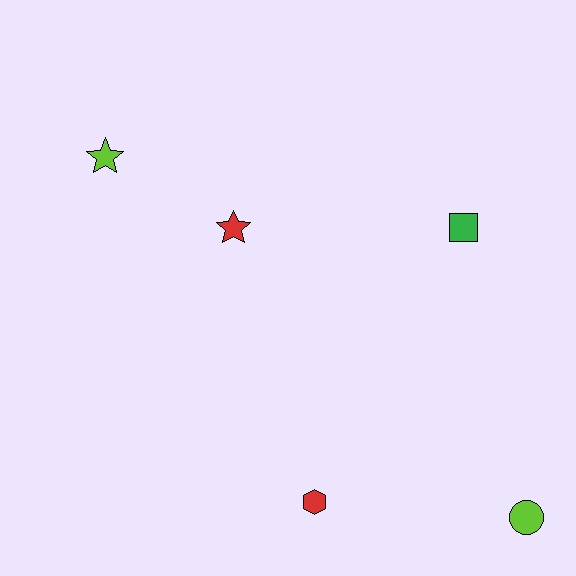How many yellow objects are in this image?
There are no yellow objects.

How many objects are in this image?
There are 5 objects.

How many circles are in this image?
There is 1 circle.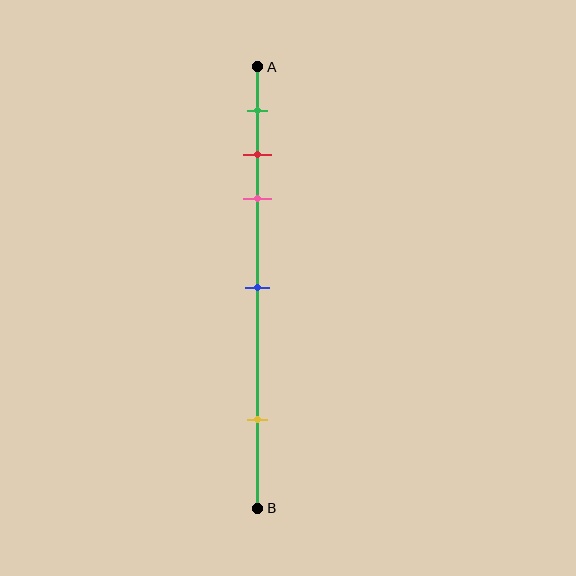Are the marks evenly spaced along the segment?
No, the marks are not evenly spaced.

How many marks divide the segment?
There are 5 marks dividing the segment.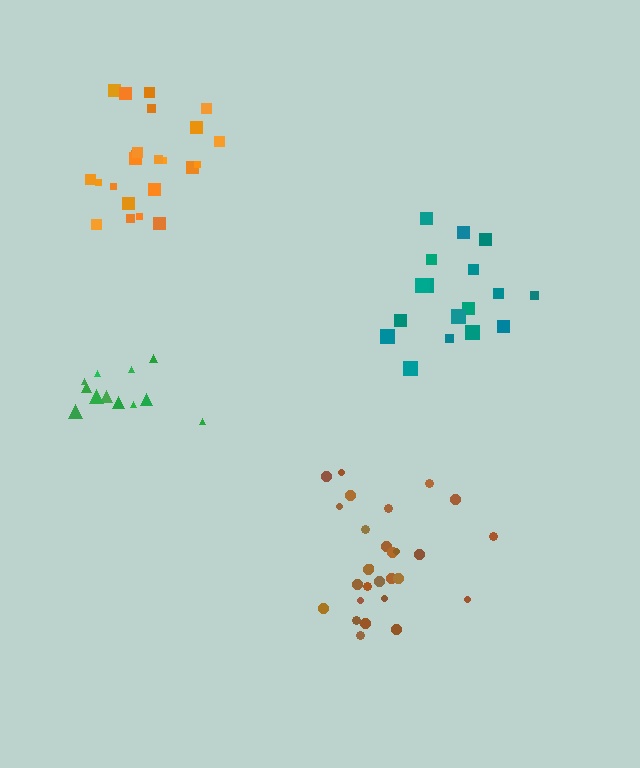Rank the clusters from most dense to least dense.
brown, green, orange, teal.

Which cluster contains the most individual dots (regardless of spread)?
Brown (28).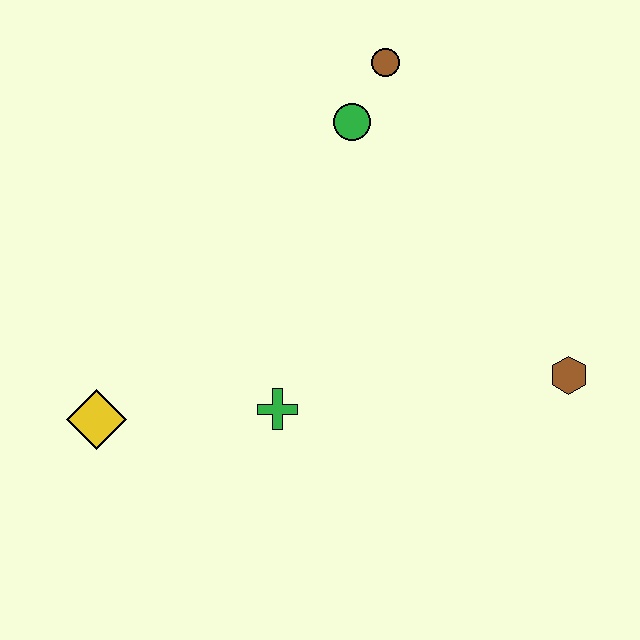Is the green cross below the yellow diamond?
No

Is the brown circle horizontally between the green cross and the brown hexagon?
Yes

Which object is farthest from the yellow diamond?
The brown hexagon is farthest from the yellow diamond.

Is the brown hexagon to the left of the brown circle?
No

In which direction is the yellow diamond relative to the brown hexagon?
The yellow diamond is to the left of the brown hexagon.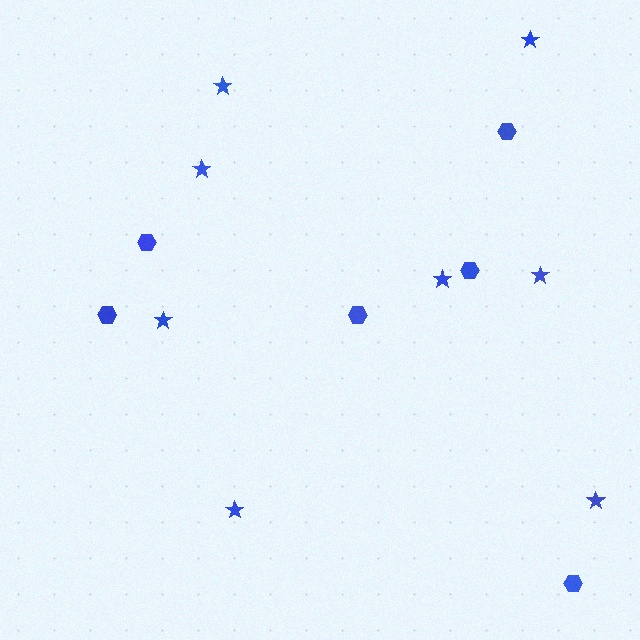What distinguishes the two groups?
There are 2 groups: one group of hexagons (6) and one group of stars (8).